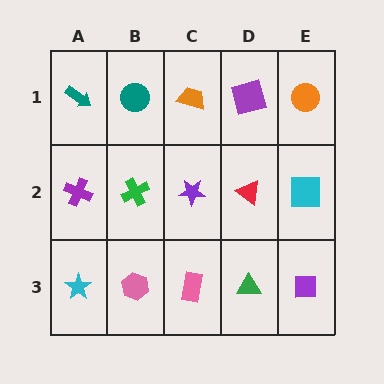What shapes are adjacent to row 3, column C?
A purple star (row 2, column C), a pink hexagon (row 3, column B), a green triangle (row 3, column D).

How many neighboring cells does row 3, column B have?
3.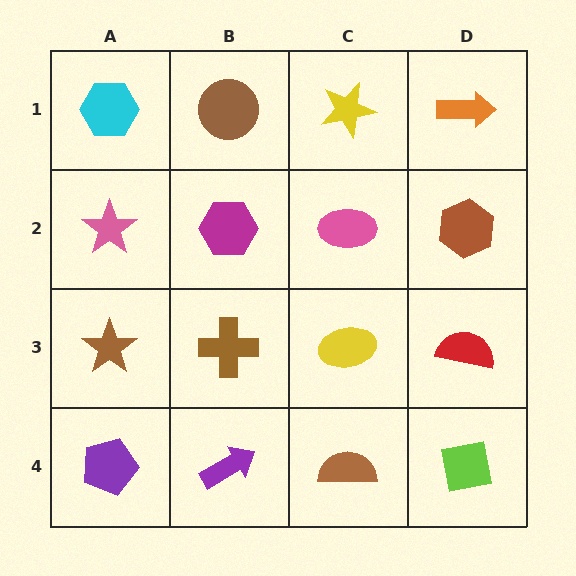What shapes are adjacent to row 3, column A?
A pink star (row 2, column A), a purple pentagon (row 4, column A), a brown cross (row 3, column B).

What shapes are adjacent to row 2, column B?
A brown circle (row 1, column B), a brown cross (row 3, column B), a pink star (row 2, column A), a pink ellipse (row 2, column C).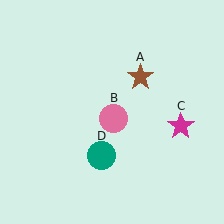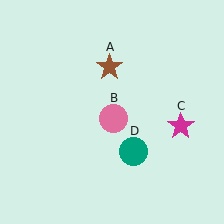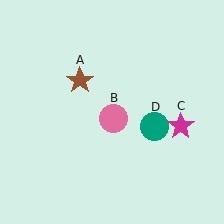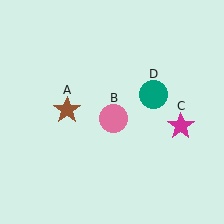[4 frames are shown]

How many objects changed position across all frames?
2 objects changed position: brown star (object A), teal circle (object D).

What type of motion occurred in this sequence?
The brown star (object A), teal circle (object D) rotated counterclockwise around the center of the scene.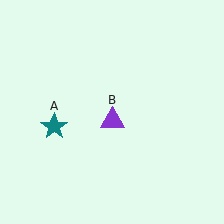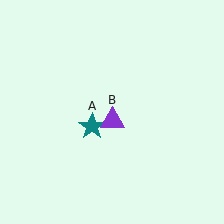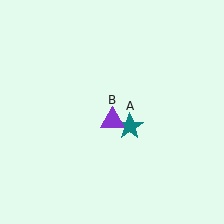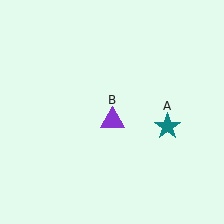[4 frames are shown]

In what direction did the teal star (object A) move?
The teal star (object A) moved right.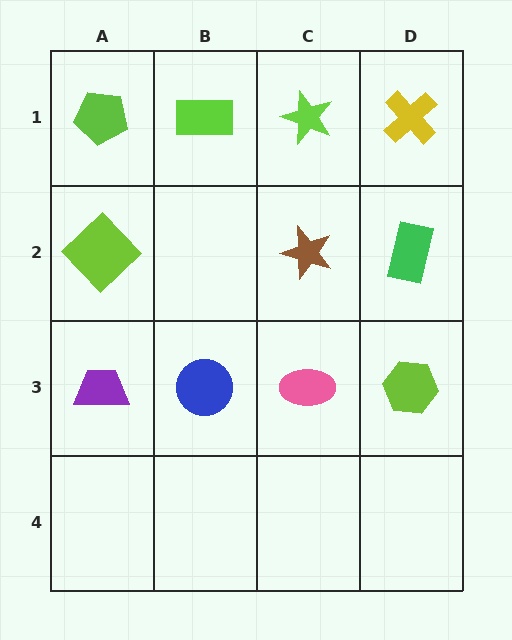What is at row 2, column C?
A brown star.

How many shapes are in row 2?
3 shapes.